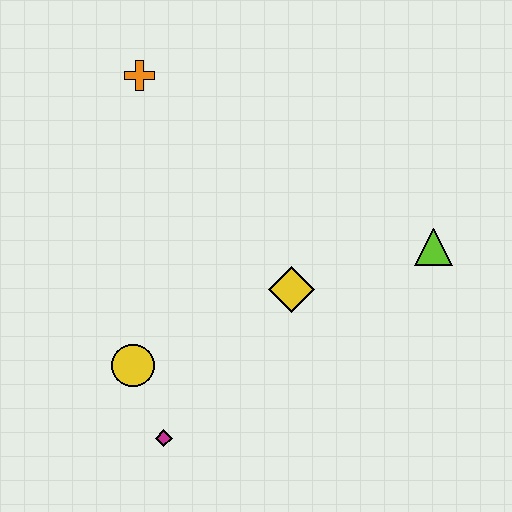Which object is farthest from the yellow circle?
The lime triangle is farthest from the yellow circle.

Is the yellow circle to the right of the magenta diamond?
No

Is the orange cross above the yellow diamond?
Yes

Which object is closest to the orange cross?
The yellow diamond is closest to the orange cross.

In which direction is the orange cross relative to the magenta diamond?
The orange cross is above the magenta diamond.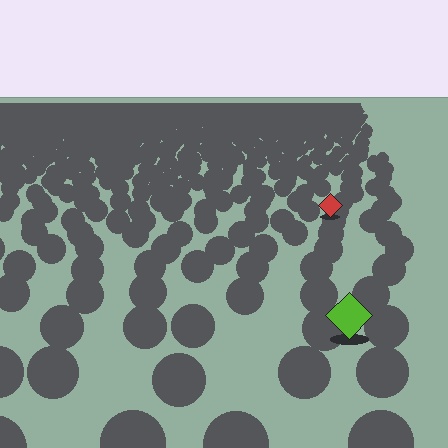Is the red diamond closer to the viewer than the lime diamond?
No. The lime diamond is closer — you can tell from the texture gradient: the ground texture is coarser near it.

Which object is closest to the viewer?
The lime diamond is closest. The texture marks near it are larger and more spread out.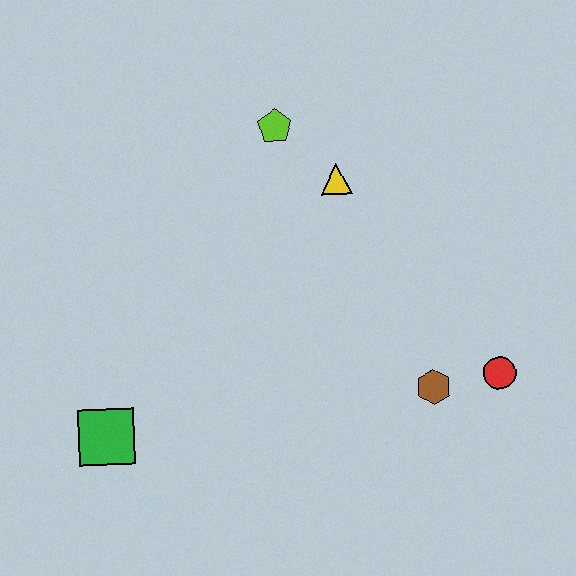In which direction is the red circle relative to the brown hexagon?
The red circle is to the right of the brown hexagon.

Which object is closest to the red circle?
The brown hexagon is closest to the red circle.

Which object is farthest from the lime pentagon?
The green square is farthest from the lime pentagon.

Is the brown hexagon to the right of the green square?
Yes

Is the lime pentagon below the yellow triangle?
No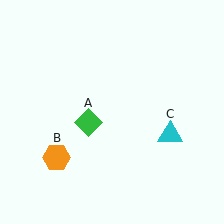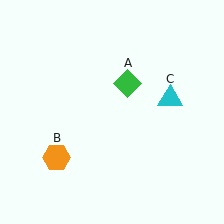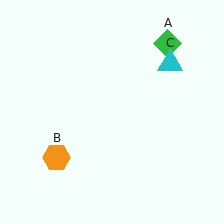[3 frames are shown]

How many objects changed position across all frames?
2 objects changed position: green diamond (object A), cyan triangle (object C).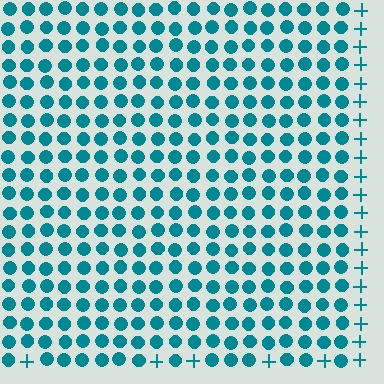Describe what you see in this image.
The image is filled with small teal elements arranged in a uniform grid. A rectangle-shaped region contains circles, while the surrounding area contains plus signs. The boundary is defined purely by the change in element shape.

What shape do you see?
I see a rectangle.